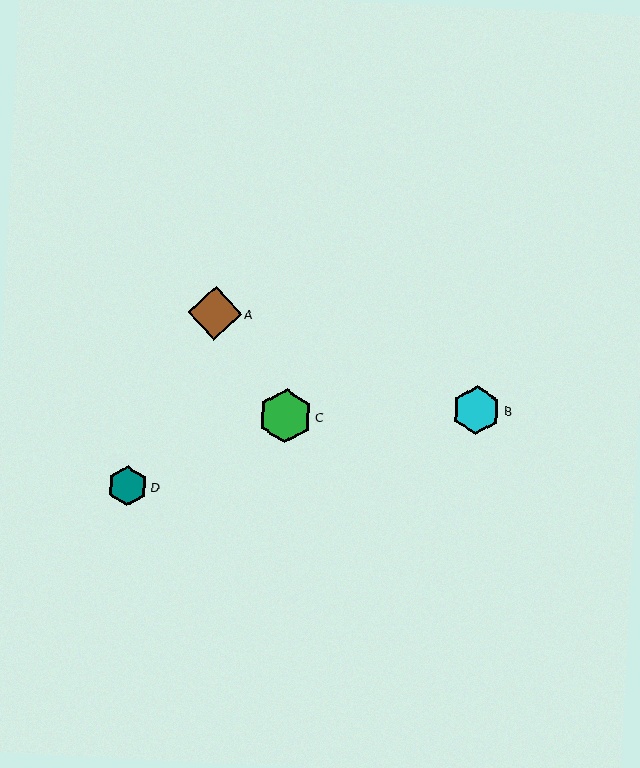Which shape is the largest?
The brown diamond (labeled A) is the largest.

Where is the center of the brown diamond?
The center of the brown diamond is at (215, 313).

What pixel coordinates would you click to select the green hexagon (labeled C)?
Click at (286, 416) to select the green hexagon C.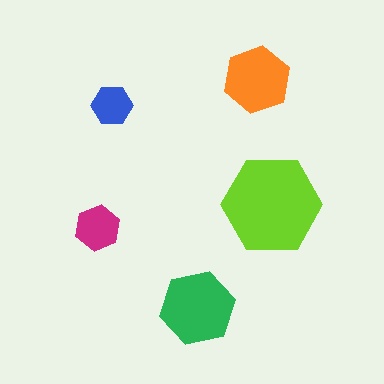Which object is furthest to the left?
The magenta hexagon is leftmost.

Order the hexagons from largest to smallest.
the lime one, the green one, the orange one, the magenta one, the blue one.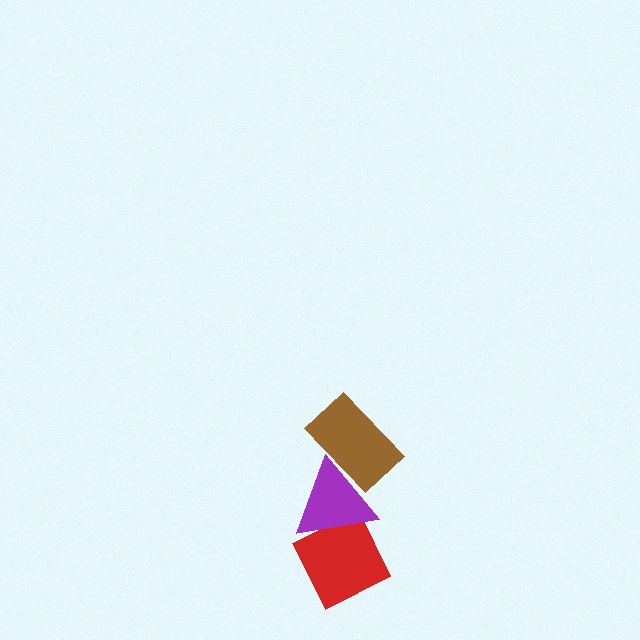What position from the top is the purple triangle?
The purple triangle is 2nd from the top.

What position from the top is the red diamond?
The red diamond is 3rd from the top.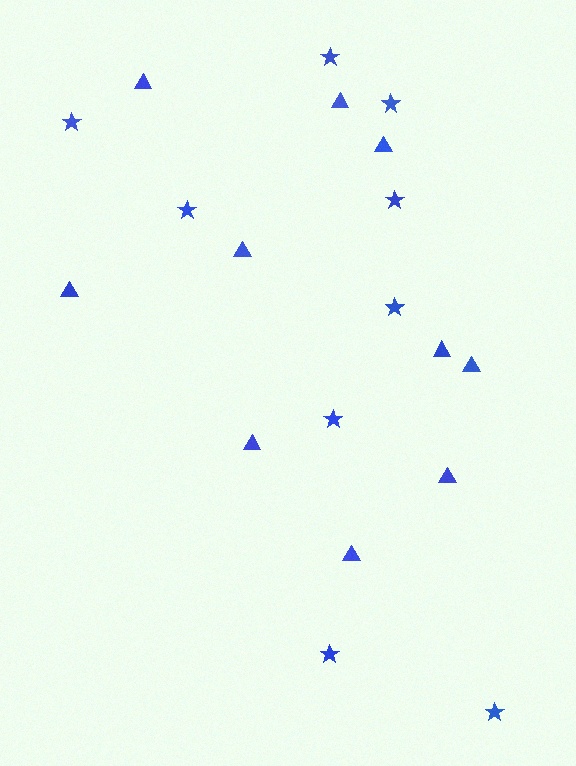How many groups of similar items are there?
There are 2 groups: one group of triangles (10) and one group of stars (9).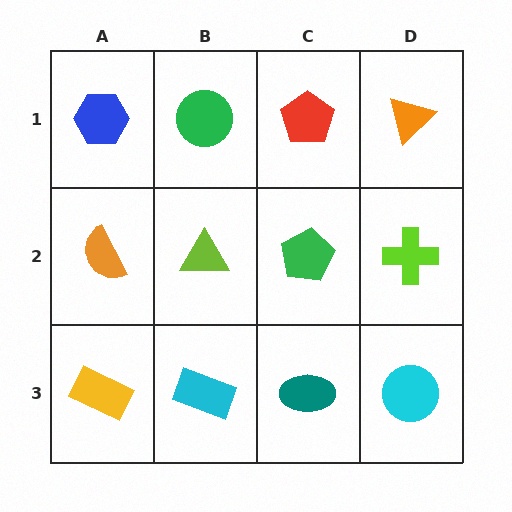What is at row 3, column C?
A teal ellipse.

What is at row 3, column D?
A cyan circle.